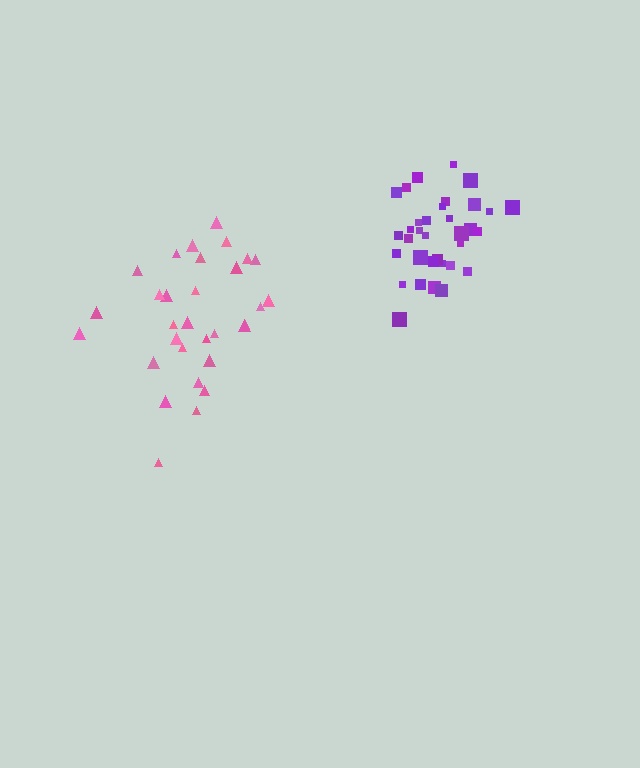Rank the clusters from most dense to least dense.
purple, pink.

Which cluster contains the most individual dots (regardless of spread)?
Purple (34).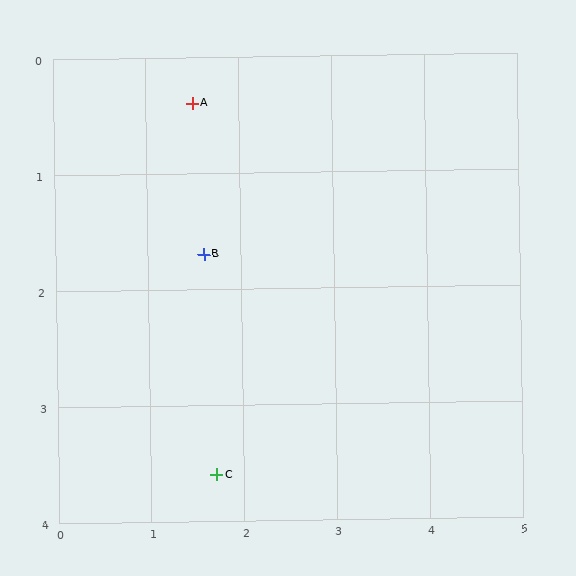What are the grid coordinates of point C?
Point C is at approximately (1.7, 3.6).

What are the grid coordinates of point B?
Point B is at approximately (1.6, 1.7).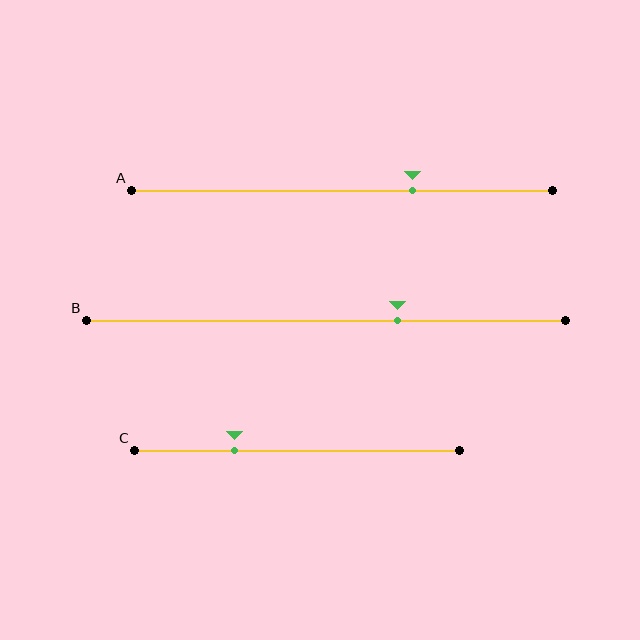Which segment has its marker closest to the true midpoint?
Segment B has its marker closest to the true midpoint.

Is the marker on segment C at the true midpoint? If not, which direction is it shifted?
No, the marker on segment C is shifted to the left by about 19% of the segment length.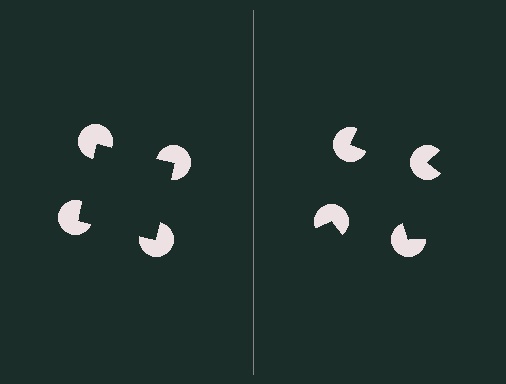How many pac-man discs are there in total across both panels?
8 — 4 on each side.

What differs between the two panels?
The pac-man discs are positioned identically on both sides; only the wedge orientations differ. On the left they align to a square; on the right they are misaligned.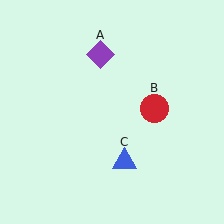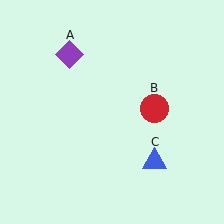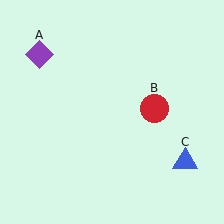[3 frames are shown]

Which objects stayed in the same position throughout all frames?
Red circle (object B) remained stationary.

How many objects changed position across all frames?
2 objects changed position: purple diamond (object A), blue triangle (object C).